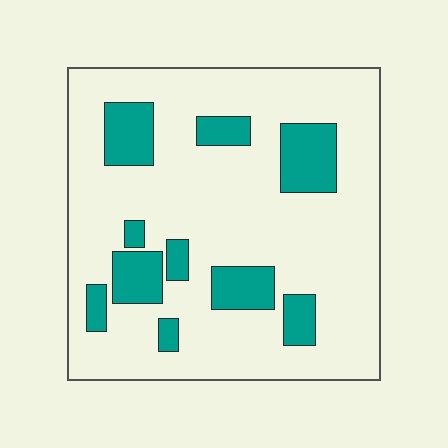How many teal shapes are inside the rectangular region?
10.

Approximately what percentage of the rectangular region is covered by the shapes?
Approximately 20%.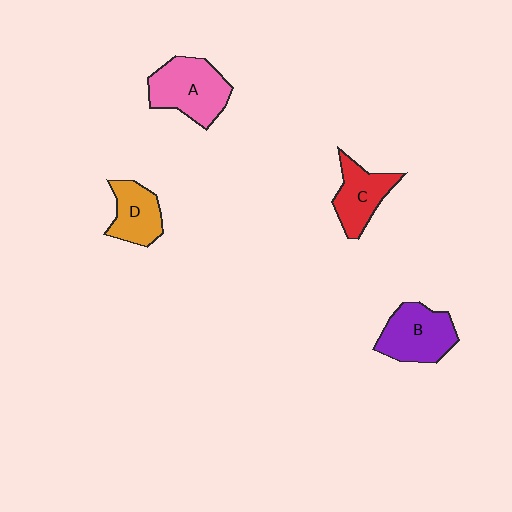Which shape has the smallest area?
Shape D (orange).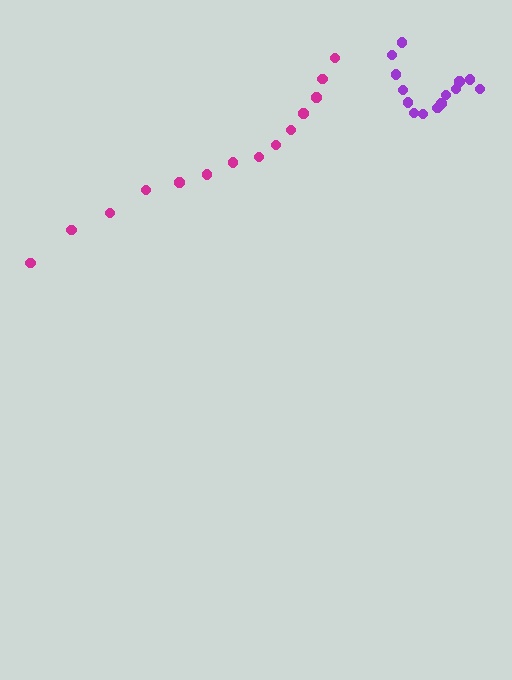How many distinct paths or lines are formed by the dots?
There are 2 distinct paths.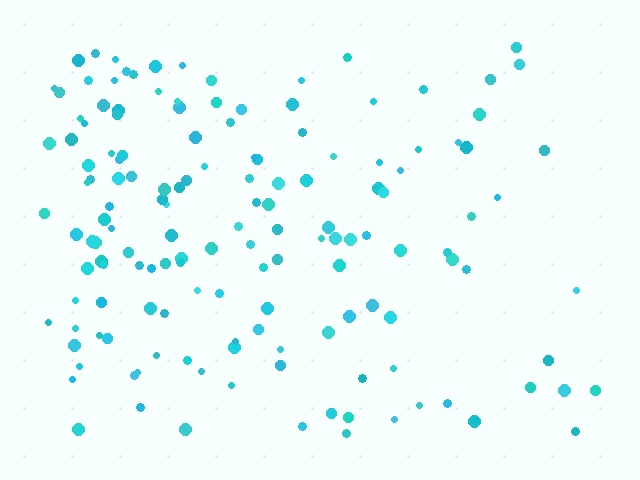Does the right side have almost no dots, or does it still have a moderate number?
Still a moderate number, just noticeably fewer than the left.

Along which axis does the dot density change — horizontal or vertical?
Horizontal.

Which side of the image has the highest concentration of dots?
The left.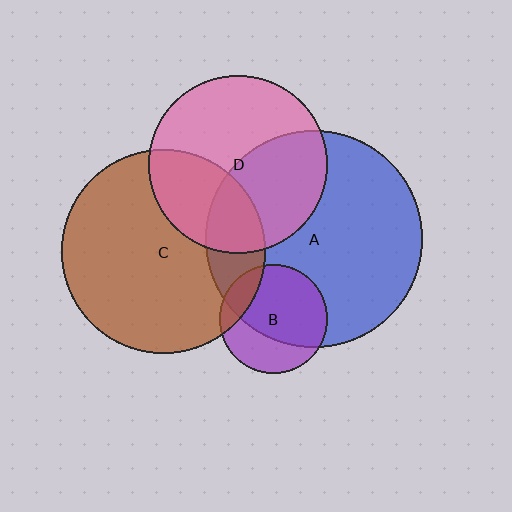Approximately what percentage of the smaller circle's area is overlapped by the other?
Approximately 20%.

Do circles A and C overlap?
Yes.